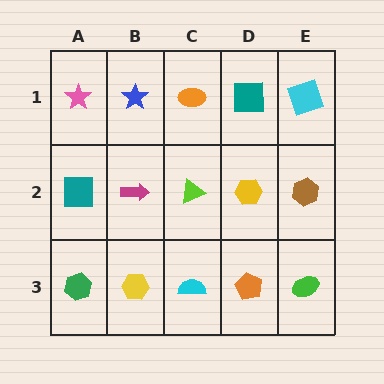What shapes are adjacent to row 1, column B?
A magenta arrow (row 2, column B), a pink star (row 1, column A), an orange ellipse (row 1, column C).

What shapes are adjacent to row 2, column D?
A teal square (row 1, column D), an orange pentagon (row 3, column D), a lime triangle (row 2, column C), a brown hexagon (row 2, column E).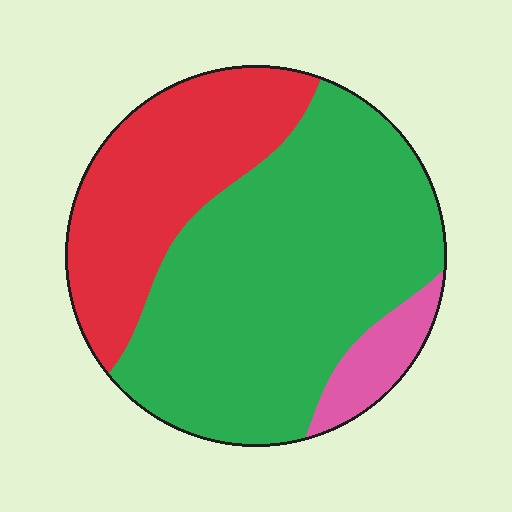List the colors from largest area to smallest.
From largest to smallest: green, red, pink.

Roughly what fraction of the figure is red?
Red covers about 30% of the figure.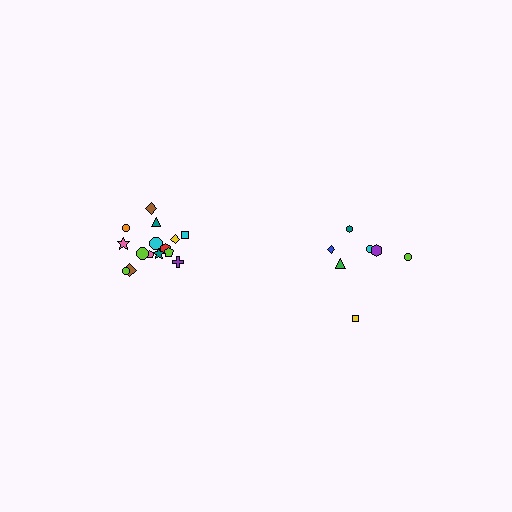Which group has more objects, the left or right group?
The left group.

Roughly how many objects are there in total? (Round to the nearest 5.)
Roughly 20 objects in total.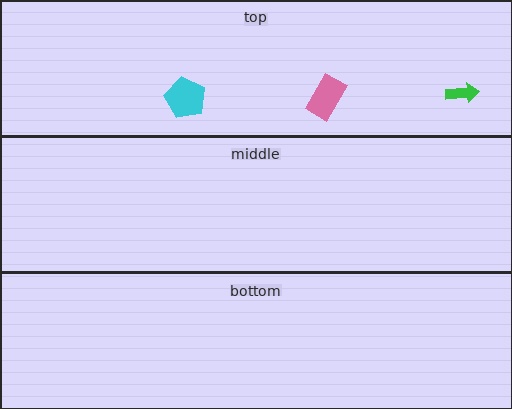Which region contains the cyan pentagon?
The top region.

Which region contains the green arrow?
The top region.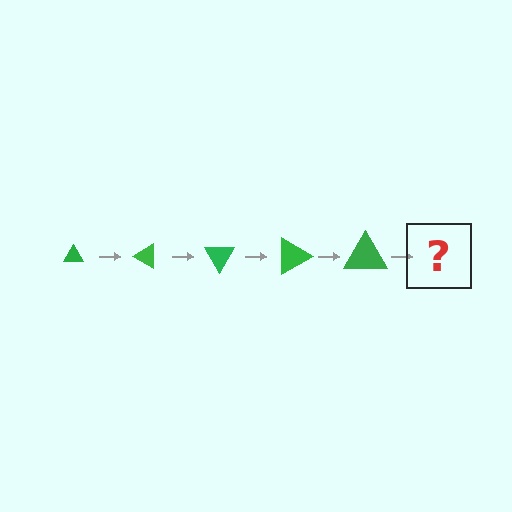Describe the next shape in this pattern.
It should be a triangle, larger than the previous one and rotated 150 degrees from the start.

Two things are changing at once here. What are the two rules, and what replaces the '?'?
The two rules are that the triangle grows larger each step and it rotates 30 degrees each step. The '?' should be a triangle, larger than the previous one and rotated 150 degrees from the start.